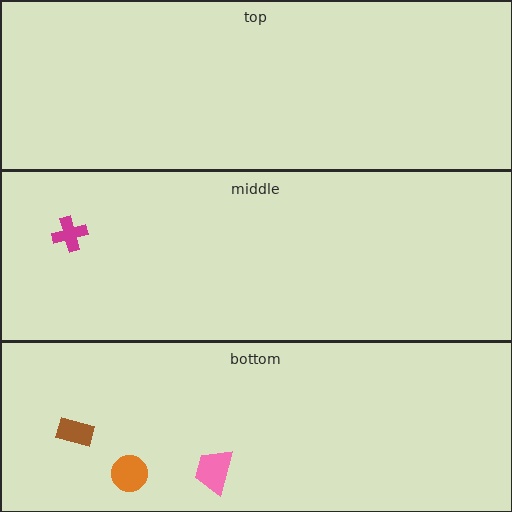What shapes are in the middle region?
The magenta cross.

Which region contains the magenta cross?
The middle region.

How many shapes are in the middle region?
1.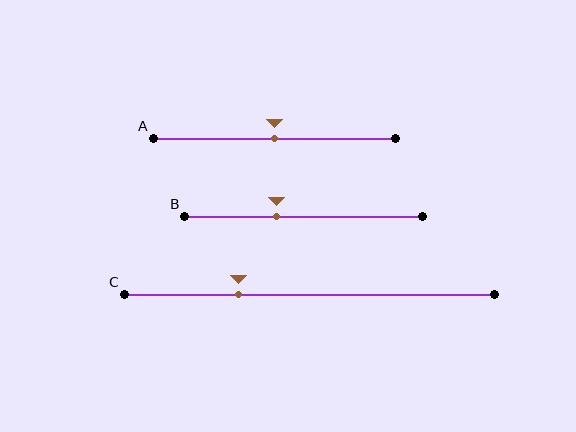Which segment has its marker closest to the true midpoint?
Segment A has its marker closest to the true midpoint.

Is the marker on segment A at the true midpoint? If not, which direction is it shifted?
Yes, the marker on segment A is at the true midpoint.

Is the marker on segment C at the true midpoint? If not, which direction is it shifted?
No, the marker on segment C is shifted to the left by about 19% of the segment length.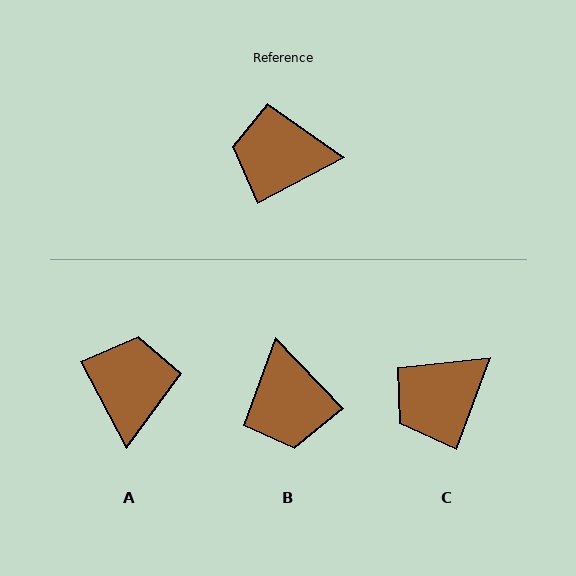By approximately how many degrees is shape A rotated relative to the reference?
Approximately 91 degrees clockwise.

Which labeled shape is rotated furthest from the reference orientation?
B, about 105 degrees away.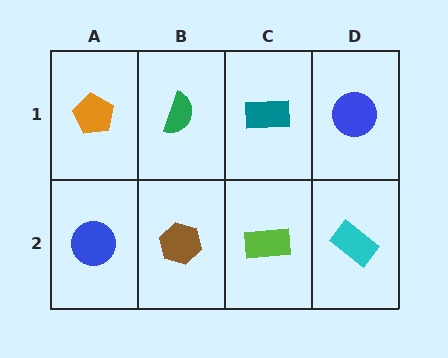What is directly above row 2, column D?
A blue circle.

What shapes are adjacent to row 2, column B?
A green semicircle (row 1, column B), a blue circle (row 2, column A), a lime rectangle (row 2, column C).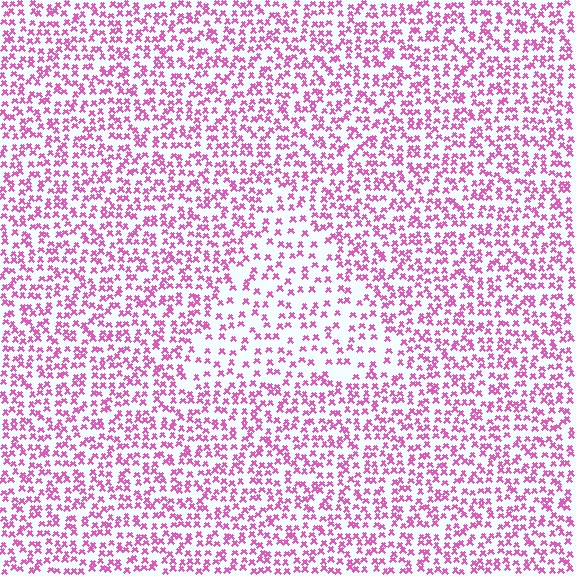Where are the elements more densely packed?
The elements are more densely packed outside the triangle boundary.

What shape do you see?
I see a triangle.